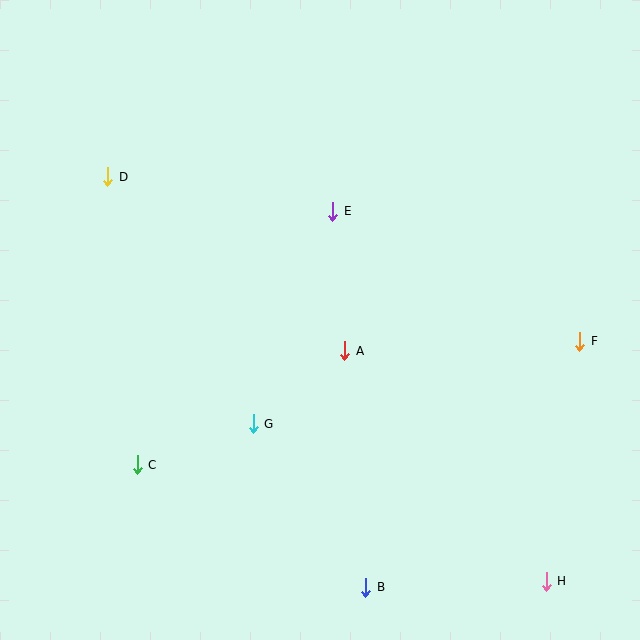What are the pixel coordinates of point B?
Point B is at (366, 587).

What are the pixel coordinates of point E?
Point E is at (333, 211).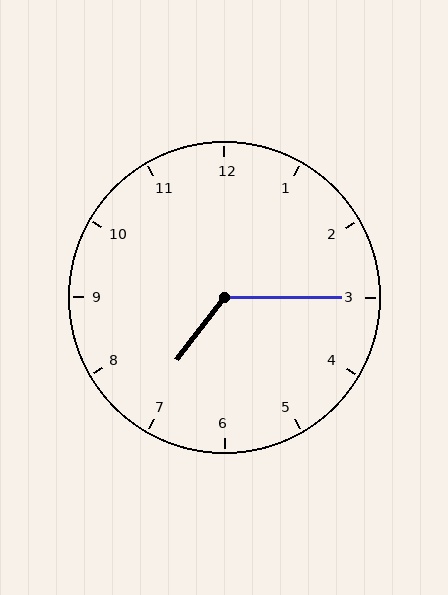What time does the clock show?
7:15.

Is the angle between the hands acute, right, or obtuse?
It is obtuse.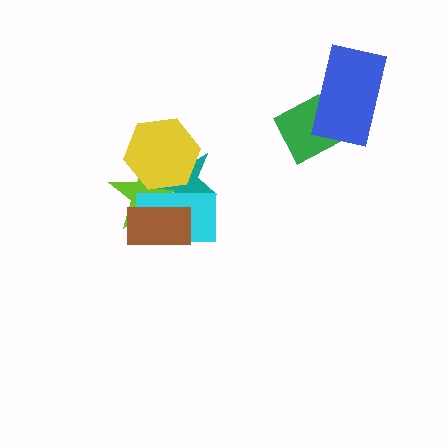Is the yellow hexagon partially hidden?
Yes, it is partially covered by another shape.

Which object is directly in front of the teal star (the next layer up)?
The yellow hexagon is directly in front of the teal star.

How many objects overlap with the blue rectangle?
1 object overlaps with the blue rectangle.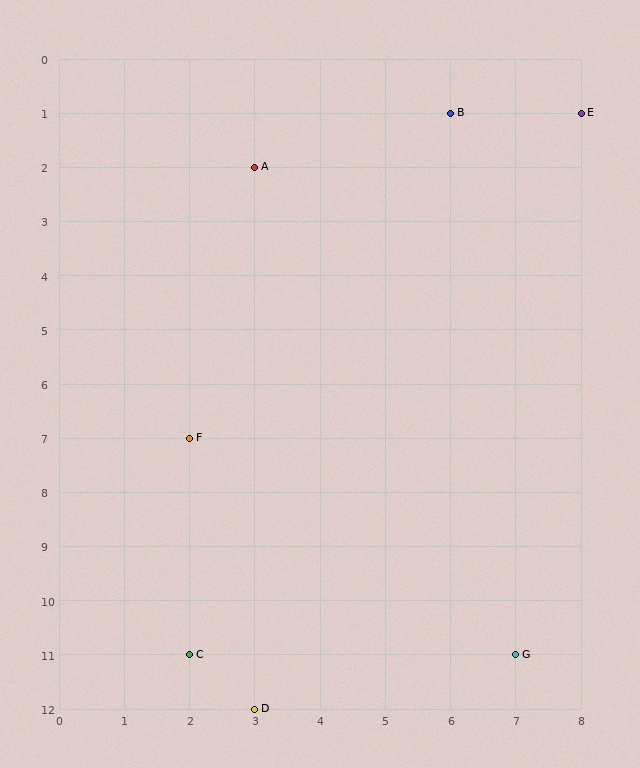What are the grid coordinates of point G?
Point G is at grid coordinates (7, 11).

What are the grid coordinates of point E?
Point E is at grid coordinates (8, 1).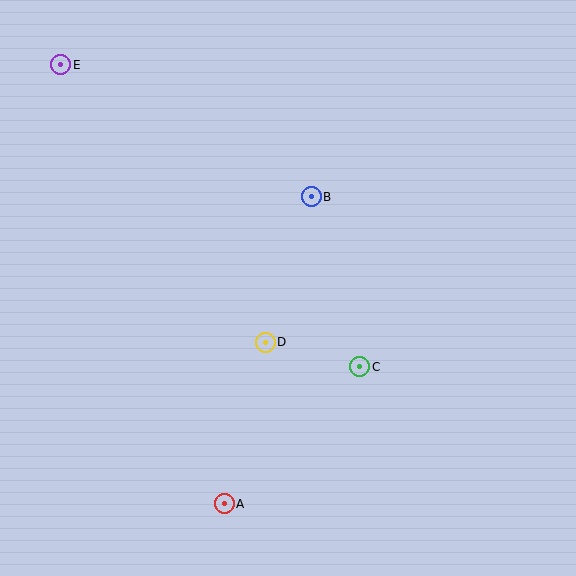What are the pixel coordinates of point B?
Point B is at (311, 197).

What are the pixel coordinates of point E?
Point E is at (61, 65).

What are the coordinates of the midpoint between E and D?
The midpoint between E and D is at (163, 203).